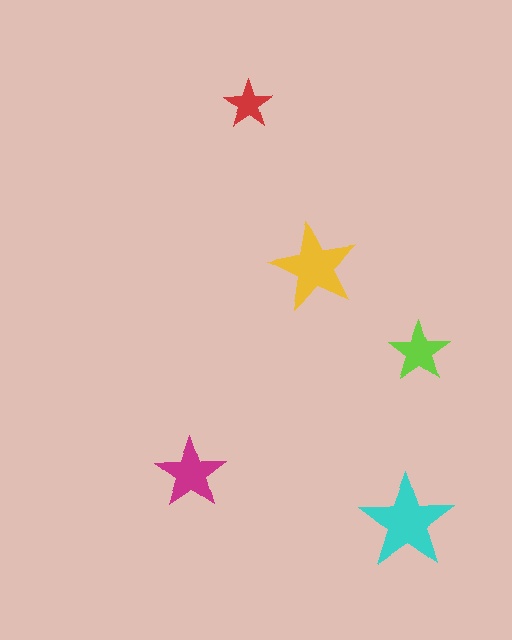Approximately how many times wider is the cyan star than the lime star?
About 1.5 times wider.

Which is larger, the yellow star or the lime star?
The yellow one.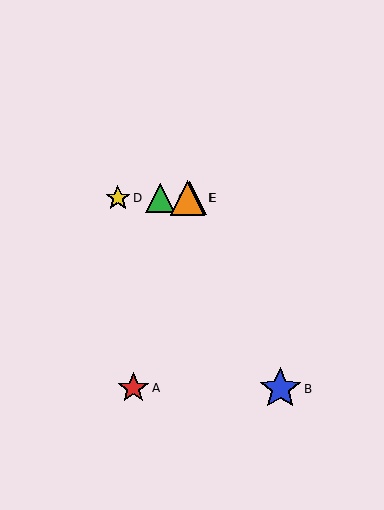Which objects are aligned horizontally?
Objects C, D, E, F are aligned horizontally.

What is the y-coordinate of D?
Object D is at y≈198.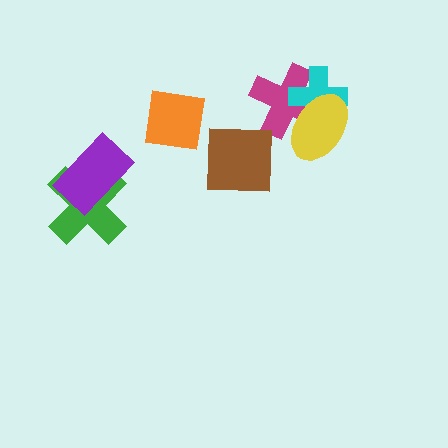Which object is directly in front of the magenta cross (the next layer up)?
The cyan cross is directly in front of the magenta cross.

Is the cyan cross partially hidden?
Yes, it is partially covered by another shape.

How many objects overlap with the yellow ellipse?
2 objects overlap with the yellow ellipse.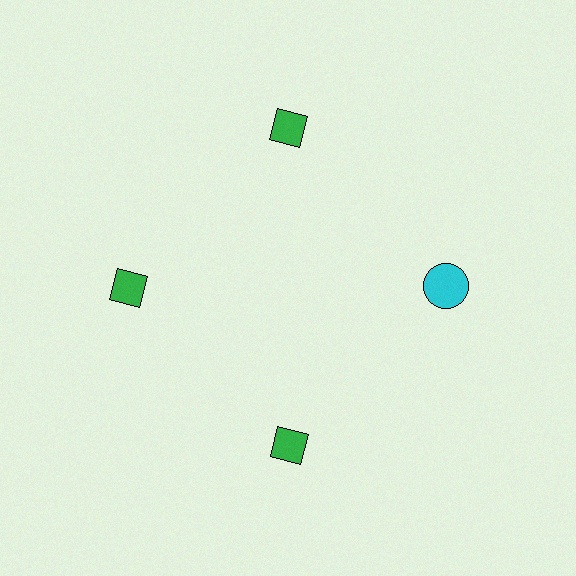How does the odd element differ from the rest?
It differs in both color (cyan instead of green) and shape (circle instead of diamond).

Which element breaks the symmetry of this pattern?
The cyan circle at roughly the 3 o'clock position breaks the symmetry. All other shapes are green diamonds.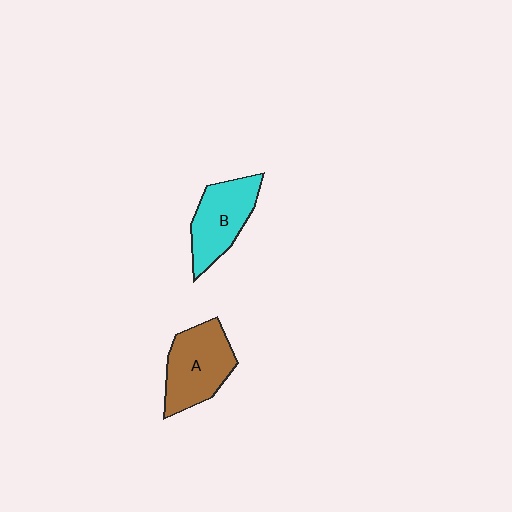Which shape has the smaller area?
Shape B (cyan).